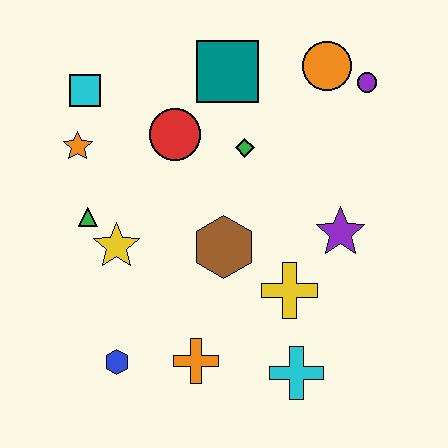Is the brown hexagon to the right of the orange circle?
No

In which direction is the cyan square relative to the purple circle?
The cyan square is to the left of the purple circle.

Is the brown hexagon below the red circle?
Yes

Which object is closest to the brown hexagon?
The yellow cross is closest to the brown hexagon.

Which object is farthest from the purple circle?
The blue hexagon is farthest from the purple circle.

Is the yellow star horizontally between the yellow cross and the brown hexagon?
No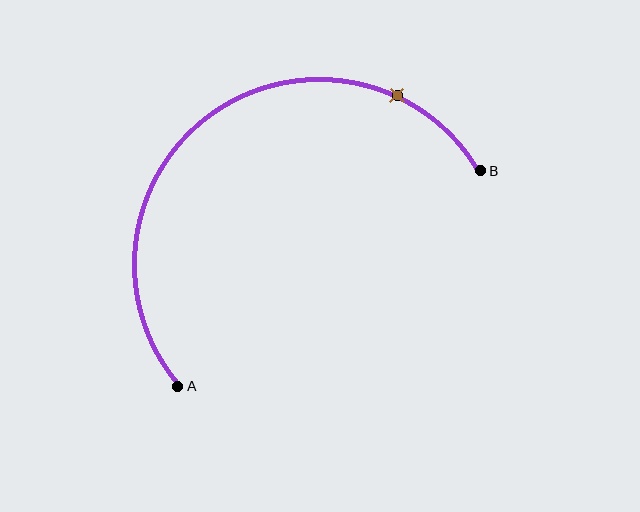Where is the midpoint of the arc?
The arc midpoint is the point on the curve farthest from the straight line joining A and B. It sits above and to the left of that line.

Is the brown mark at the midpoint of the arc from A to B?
No. The brown mark lies on the arc but is closer to endpoint B. The arc midpoint would be at the point on the curve equidistant along the arc from both A and B.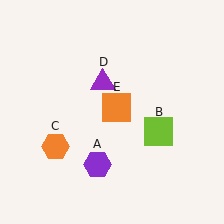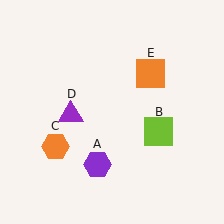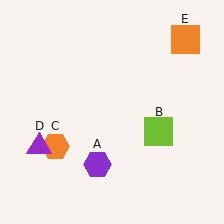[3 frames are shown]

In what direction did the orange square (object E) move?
The orange square (object E) moved up and to the right.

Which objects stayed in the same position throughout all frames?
Purple hexagon (object A) and lime square (object B) and orange hexagon (object C) remained stationary.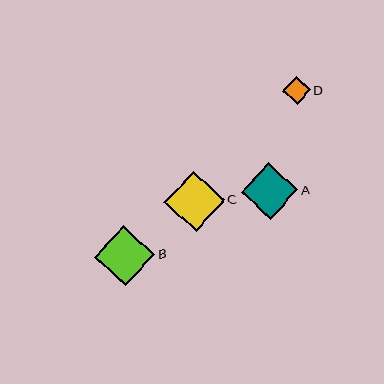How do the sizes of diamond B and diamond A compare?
Diamond B and diamond A are approximately the same size.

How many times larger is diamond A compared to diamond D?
Diamond A is approximately 2.0 times the size of diamond D.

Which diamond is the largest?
Diamond C is the largest with a size of approximately 60 pixels.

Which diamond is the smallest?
Diamond D is the smallest with a size of approximately 28 pixels.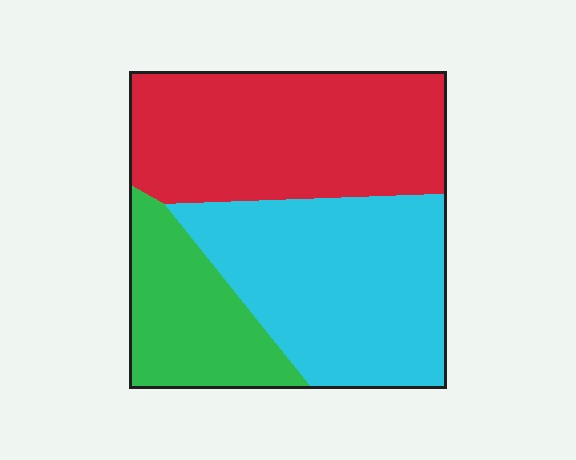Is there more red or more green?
Red.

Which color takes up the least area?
Green, at roughly 20%.